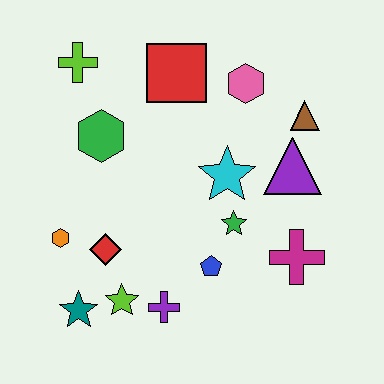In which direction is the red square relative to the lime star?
The red square is above the lime star.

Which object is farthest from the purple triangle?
The teal star is farthest from the purple triangle.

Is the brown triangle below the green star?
No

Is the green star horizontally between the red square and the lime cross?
No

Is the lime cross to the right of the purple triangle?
No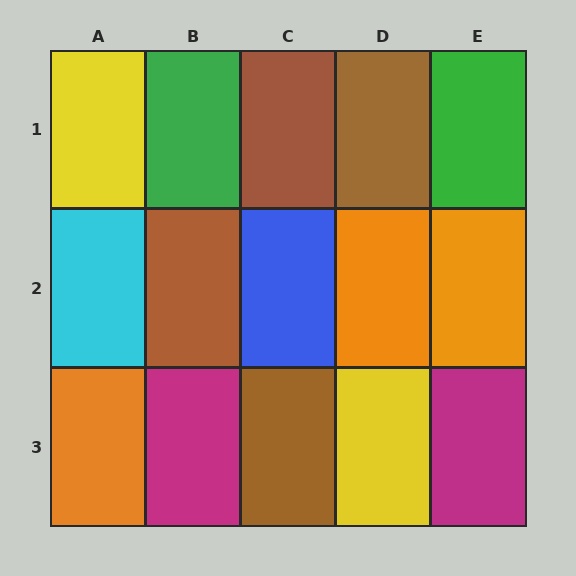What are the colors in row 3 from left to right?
Orange, magenta, brown, yellow, magenta.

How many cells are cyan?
1 cell is cyan.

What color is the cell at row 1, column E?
Green.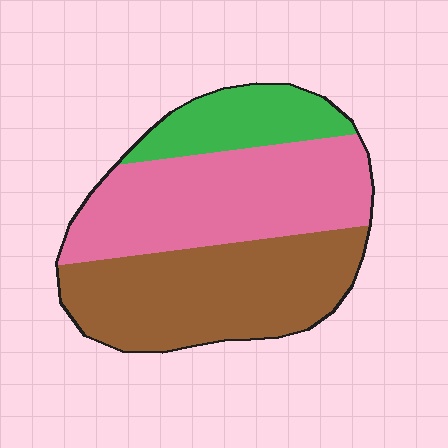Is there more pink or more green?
Pink.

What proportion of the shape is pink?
Pink covers 42% of the shape.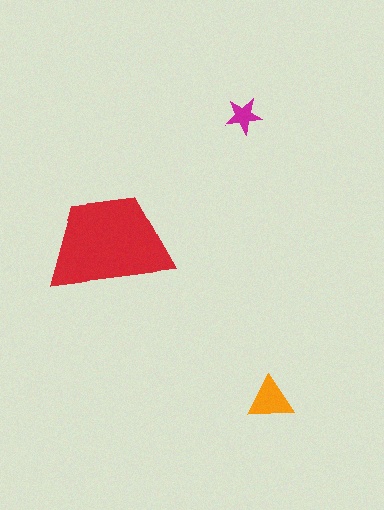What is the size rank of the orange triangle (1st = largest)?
2nd.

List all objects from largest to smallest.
The red trapezoid, the orange triangle, the magenta star.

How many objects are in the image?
There are 3 objects in the image.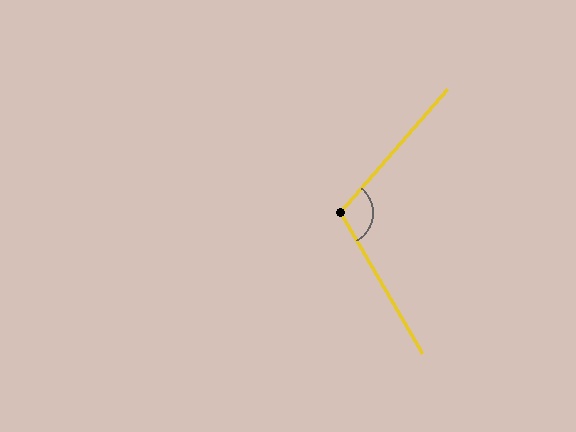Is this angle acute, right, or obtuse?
It is obtuse.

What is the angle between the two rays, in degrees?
Approximately 109 degrees.